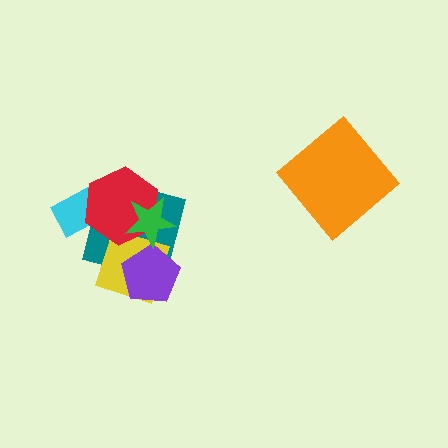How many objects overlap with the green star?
3 objects overlap with the green star.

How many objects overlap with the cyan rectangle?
2 objects overlap with the cyan rectangle.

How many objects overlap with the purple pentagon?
2 objects overlap with the purple pentagon.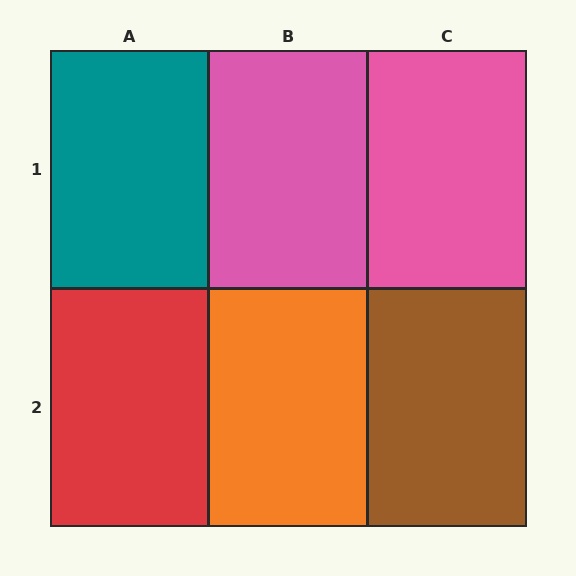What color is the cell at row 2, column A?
Red.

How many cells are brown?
1 cell is brown.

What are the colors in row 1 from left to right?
Teal, pink, pink.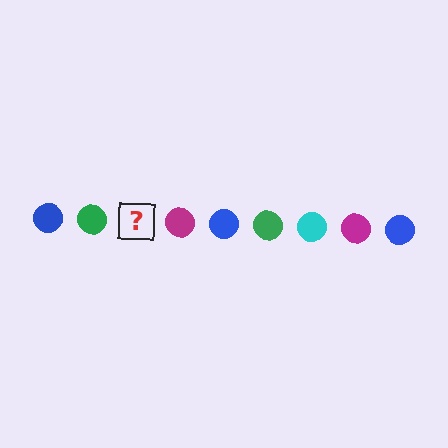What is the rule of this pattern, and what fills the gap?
The rule is that the pattern cycles through blue, green, cyan, magenta circles. The gap should be filled with a cyan circle.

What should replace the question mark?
The question mark should be replaced with a cyan circle.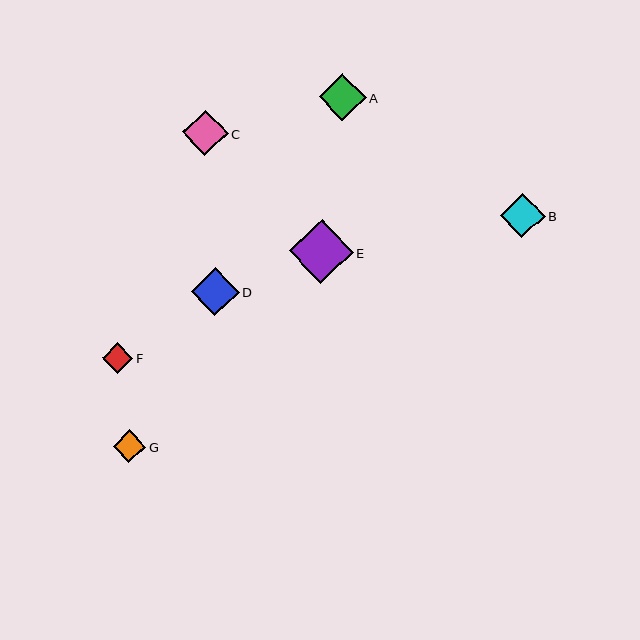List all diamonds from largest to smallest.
From largest to smallest: E, D, A, C, B, G, F.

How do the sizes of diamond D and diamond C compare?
Diamond D and diamond C are approximately the same size.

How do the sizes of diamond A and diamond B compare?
Diamond A and diamond B are approximately the same size.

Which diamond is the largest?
Diamond E is the largest with a size of approximately 64 pixels.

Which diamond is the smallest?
Diamond F is the smallest with a size of approximately 30 pixels.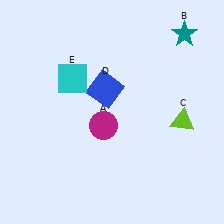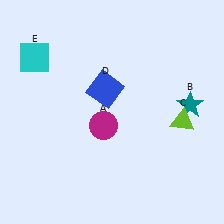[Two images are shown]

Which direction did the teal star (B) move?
The teal star (B) moved down.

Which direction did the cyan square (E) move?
The cyan square (E) moved left.